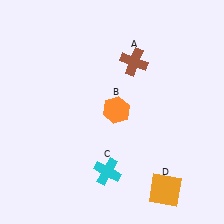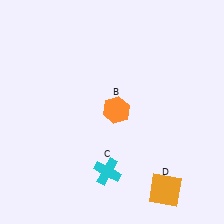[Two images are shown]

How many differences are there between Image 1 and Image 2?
There is 1 difference between the two images.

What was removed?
The brown cross (A) was removed in Image 2.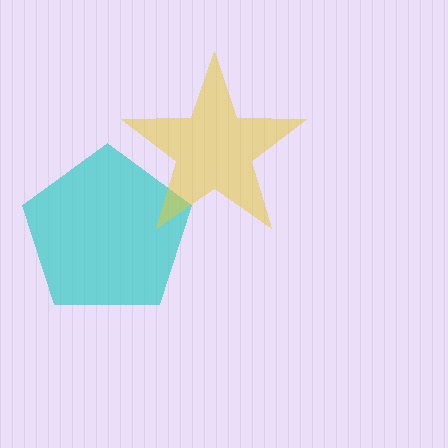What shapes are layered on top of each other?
The layered shapes are: a cyan pentagon, a yellow star.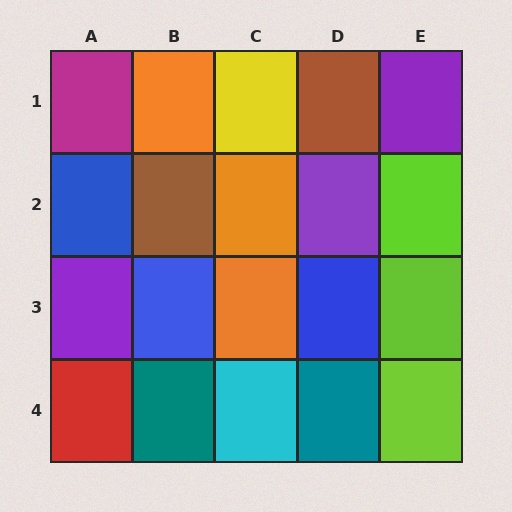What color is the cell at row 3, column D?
Blue.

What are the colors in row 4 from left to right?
Red, teal, cyan, teal, lime.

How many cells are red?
1 cell is red.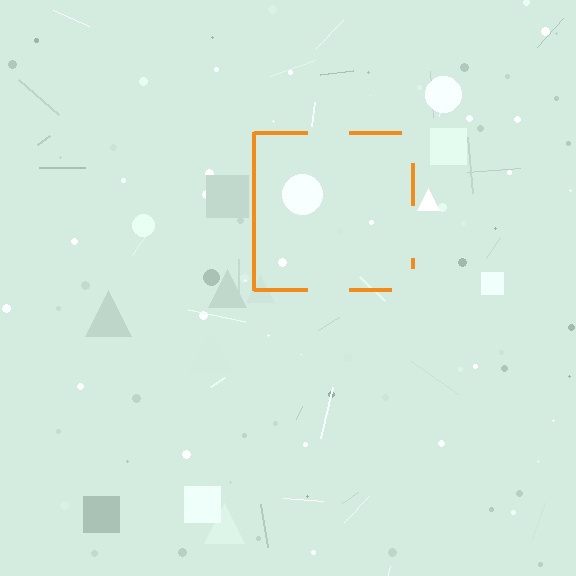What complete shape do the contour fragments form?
The contour fragments form a square.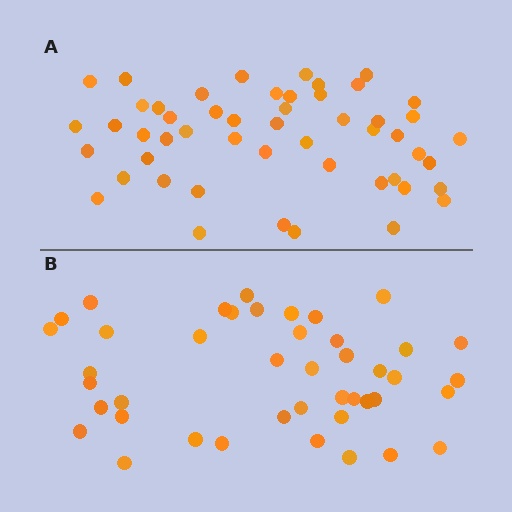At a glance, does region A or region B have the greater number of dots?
Region A (the top region) has more dots.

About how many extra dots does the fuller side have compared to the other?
Region A has roughly 8 or so more dots than region B.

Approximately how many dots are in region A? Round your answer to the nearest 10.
About 50 dots. (The exact count is 51, which rounds to 50.)